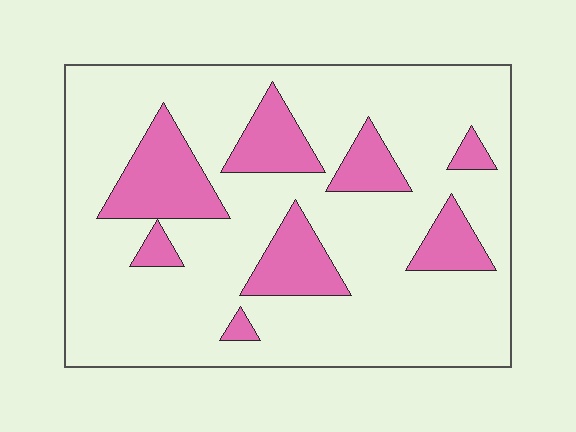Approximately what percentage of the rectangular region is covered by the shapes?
Approximately 20%.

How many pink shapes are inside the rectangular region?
8.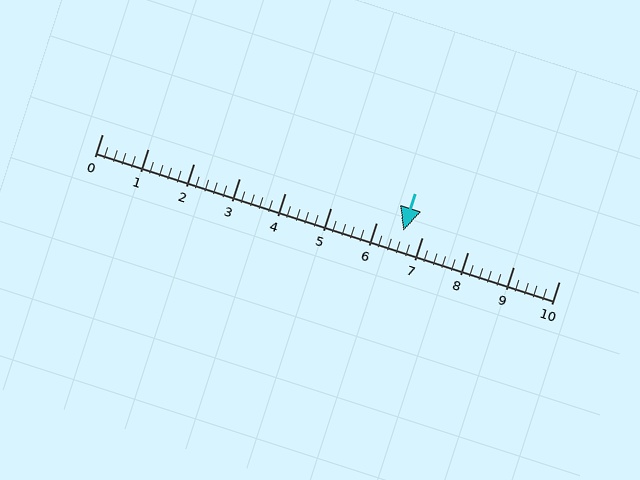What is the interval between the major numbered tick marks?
The major tick marks are spaced 1 units apart.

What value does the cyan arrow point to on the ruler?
The cyan arrow points to approximately 6.6.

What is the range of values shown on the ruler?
The ruler shows values from 0 to 10.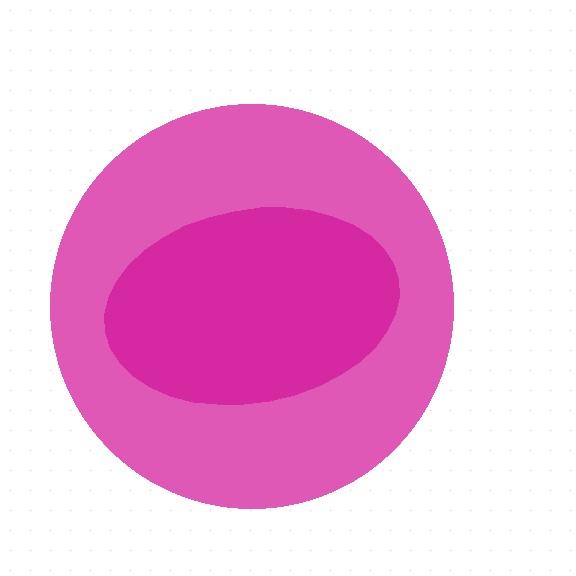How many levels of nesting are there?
2.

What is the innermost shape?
The magenta ellipse.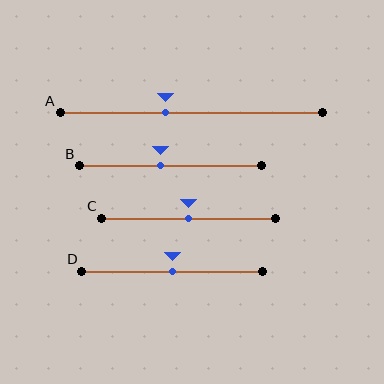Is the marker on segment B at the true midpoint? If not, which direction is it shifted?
No, the marker on segment B is shifted to the left by about 5% of the segment length.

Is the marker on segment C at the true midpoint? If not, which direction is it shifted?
Yes, the marker on segment C is at the true midpoint.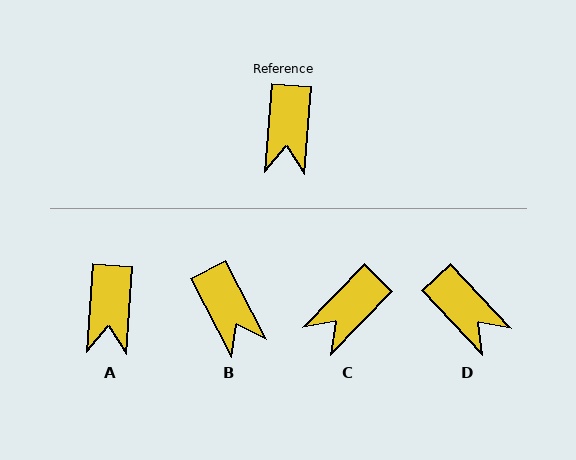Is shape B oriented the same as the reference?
No, it is off by about 31 degrees.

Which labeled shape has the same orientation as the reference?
A.